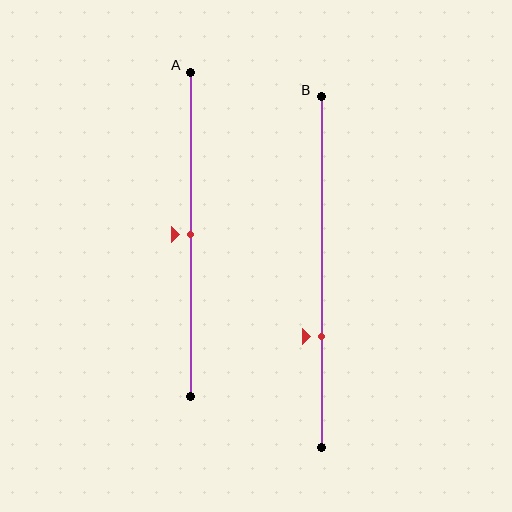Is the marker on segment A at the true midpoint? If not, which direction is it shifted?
Yes, the marker on segment A is at the true midpoint.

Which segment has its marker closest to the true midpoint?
Segment A has its marker closest to the true midpoint.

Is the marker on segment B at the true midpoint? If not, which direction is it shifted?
No, the marker on segment B is shifted downward by about 18% of the segment length.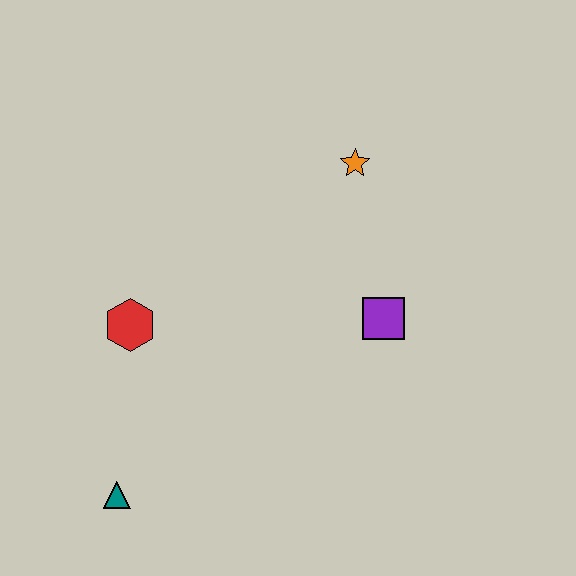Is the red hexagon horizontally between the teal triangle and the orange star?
Yes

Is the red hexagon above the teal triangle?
Yes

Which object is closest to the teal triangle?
The red hexagon is closest to the teal triangle.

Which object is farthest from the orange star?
The teal triangle is farthest from the orange star.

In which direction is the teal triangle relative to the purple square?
The teal triangle is to the left of the purple square.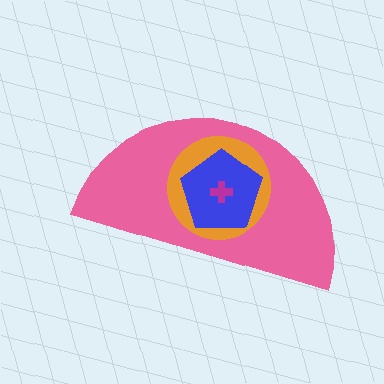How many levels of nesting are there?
4.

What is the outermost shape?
The pink semicircle.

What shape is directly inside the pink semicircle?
The orange circle.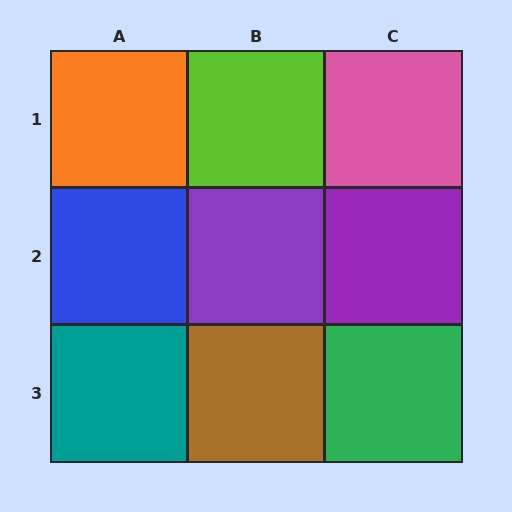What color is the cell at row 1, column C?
Pink.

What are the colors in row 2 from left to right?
Blue, purple, purple.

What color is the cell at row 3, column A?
Teal.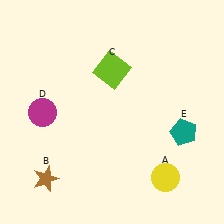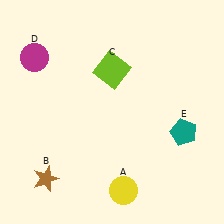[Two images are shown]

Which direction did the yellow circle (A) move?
The yellow circle (A) moved left.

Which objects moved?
The objects that moved are: the yellow circle (A), the magenta circle (D).